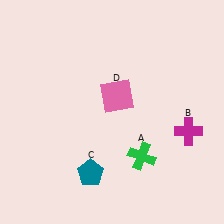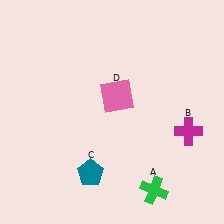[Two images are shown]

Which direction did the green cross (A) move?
The green cross (A) moved down.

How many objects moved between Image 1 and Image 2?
1 object moved between the two images.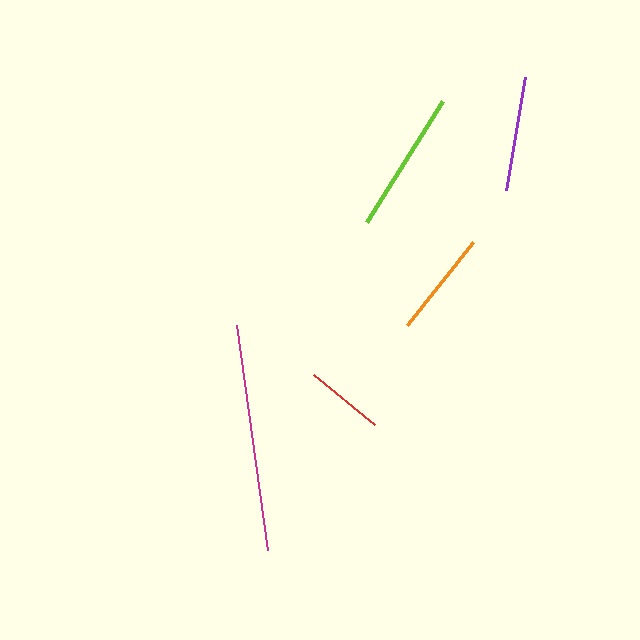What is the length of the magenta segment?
The magenta segment is approximately 227 pixels long.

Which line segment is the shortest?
The red line is the shortest at approximately 78 pixels.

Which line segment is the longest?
The magenta line is the longest at approximately 227 pixels.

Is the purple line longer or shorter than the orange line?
The purple line is longer than the orange line.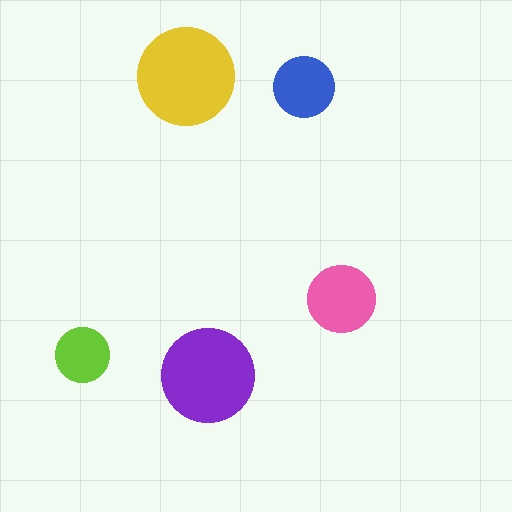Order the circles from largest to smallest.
the yellow one, the purple one, the pink one, the blue one, the lime one.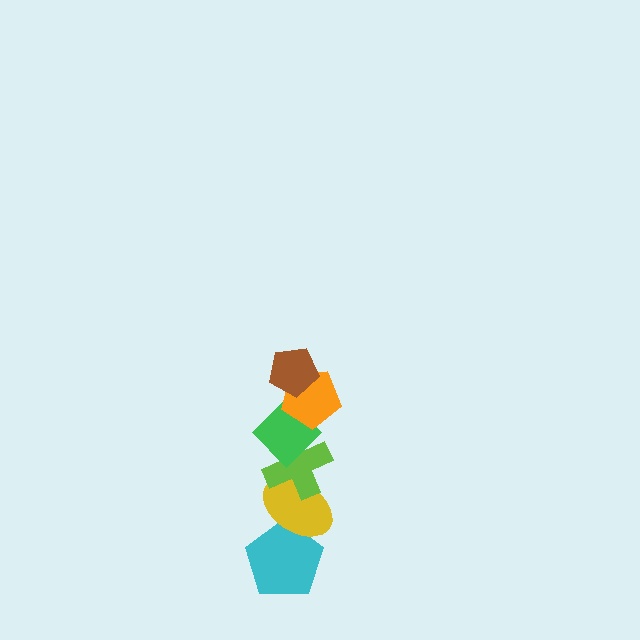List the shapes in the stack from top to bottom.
From top to bottom: the brown pentagon, the orange pentagon, the green diamond, the lime cross, the yellow ellipse, the cyan pentagon.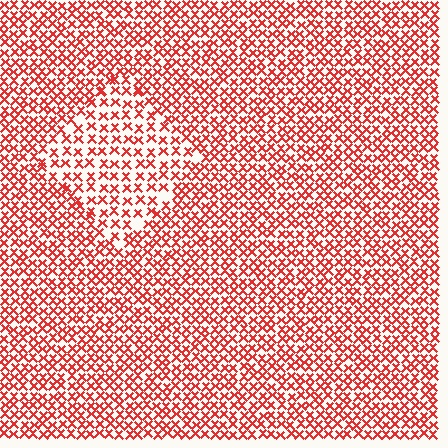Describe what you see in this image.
The image contains small red elements arranged at two different densities. A diamond-shaped region is visible where the elements are less densely packed than the surrounding area.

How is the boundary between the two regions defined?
The boundary is defined by a change in element density (approximately 1.6x ratio). All elements are the same color, size, and shape.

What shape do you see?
I see a diamond.